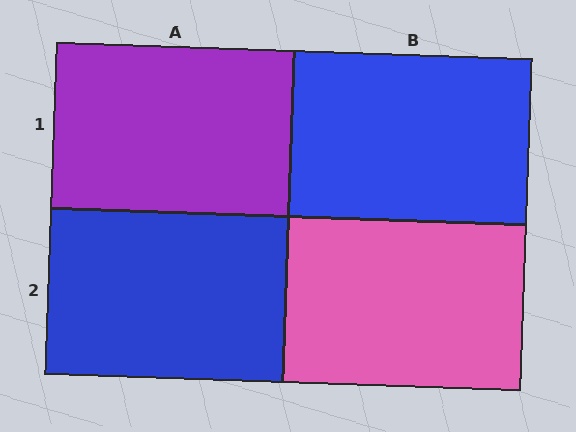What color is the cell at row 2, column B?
Pink.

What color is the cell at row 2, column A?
Blue.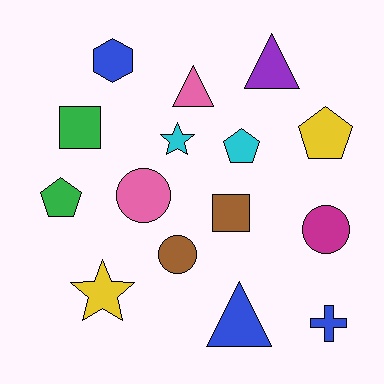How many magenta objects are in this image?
There is 1 magenta object.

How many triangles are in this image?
There are 3 triangles.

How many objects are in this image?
There are 15 objects.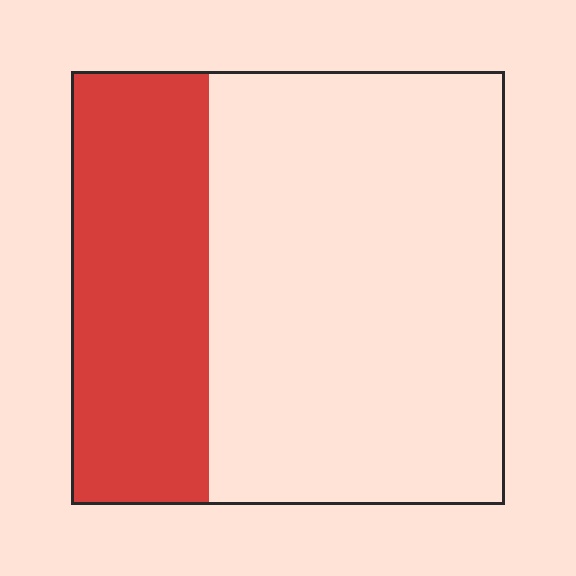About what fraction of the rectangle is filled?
About one third (1/3).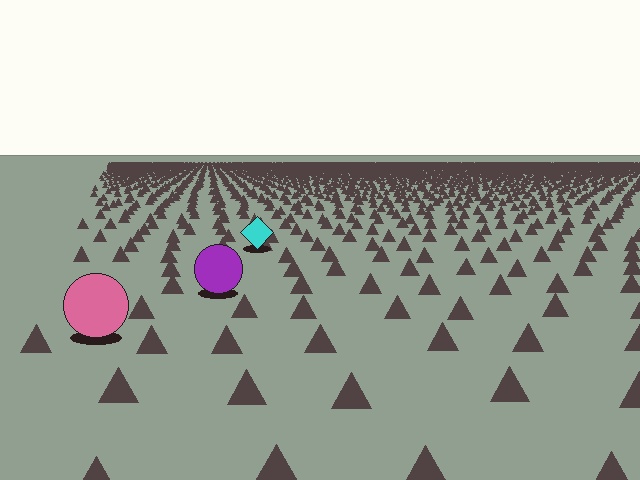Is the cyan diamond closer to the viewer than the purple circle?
No. The purple circle is closer — you can tell from the texture gradient: the ground texture is coarser near it.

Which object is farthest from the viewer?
The cyan diamond is farthest from the viewer. It appears smaller and the ground texture around it is denser.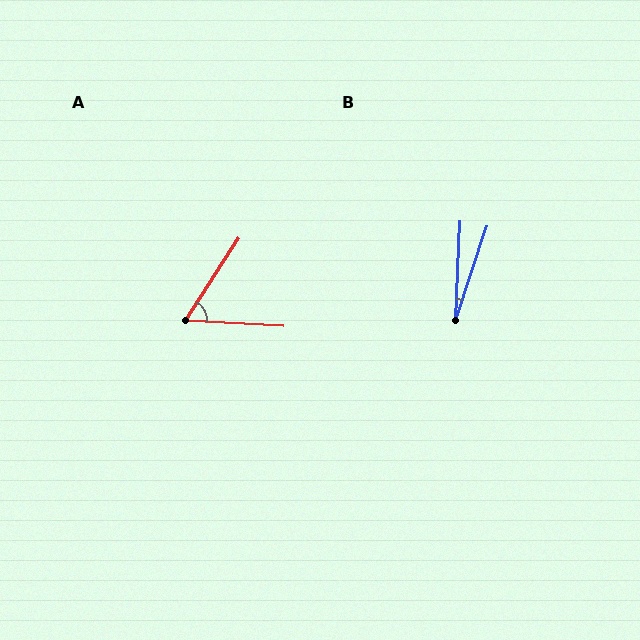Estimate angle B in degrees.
Approximately 16 degrees.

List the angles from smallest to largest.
B (16°), A (60°).